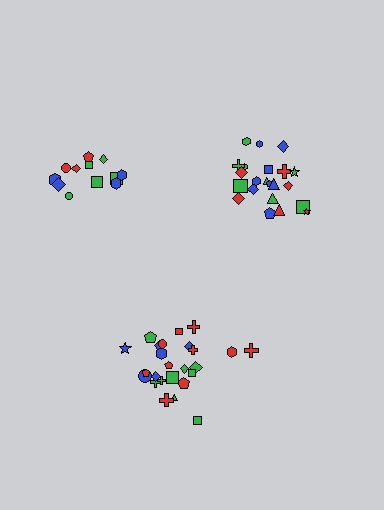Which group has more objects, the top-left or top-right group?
The top-right group.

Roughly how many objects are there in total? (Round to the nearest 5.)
Roughly 60 objects in total.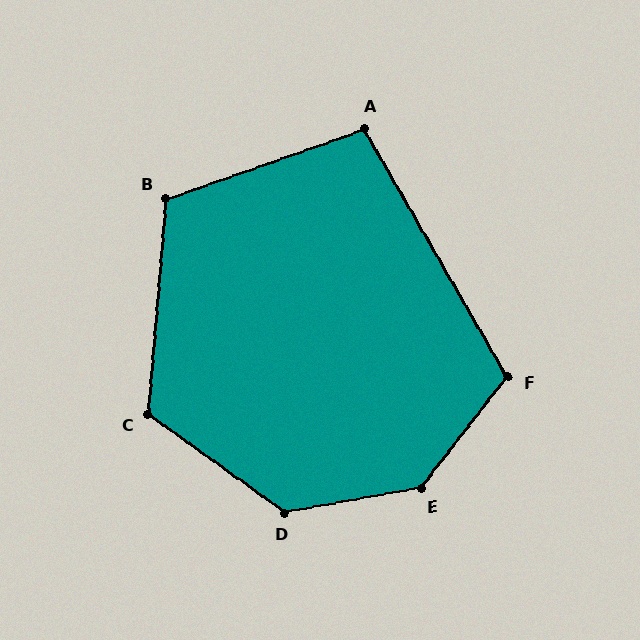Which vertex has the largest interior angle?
E, at approximately 138 degrees.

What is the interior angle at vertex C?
Approximately 121 degrees (obtuse).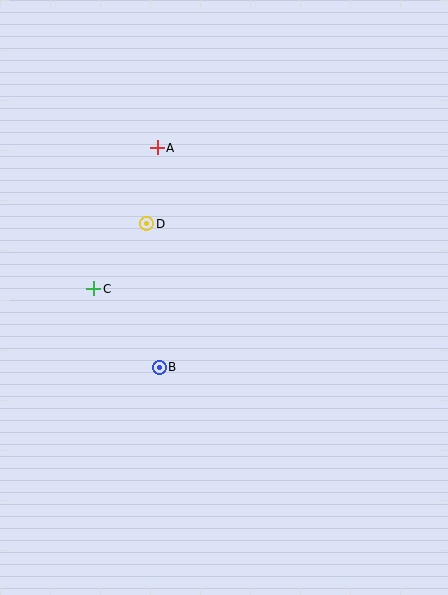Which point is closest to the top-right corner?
Point A is closest to the top-right corner.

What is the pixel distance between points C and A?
The distance between C and A is 154 pixels.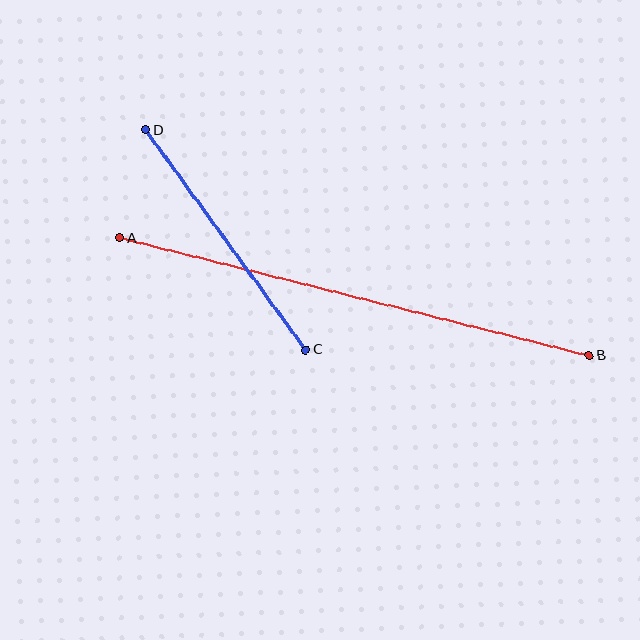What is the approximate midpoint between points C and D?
The midpoint is at approximately (226, 240) pixels.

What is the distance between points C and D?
The distance is approximately 272 pixels.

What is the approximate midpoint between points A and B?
The midpoint is at approximately (354, 297) pixels.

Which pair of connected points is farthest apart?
Points A and B are farthest apart.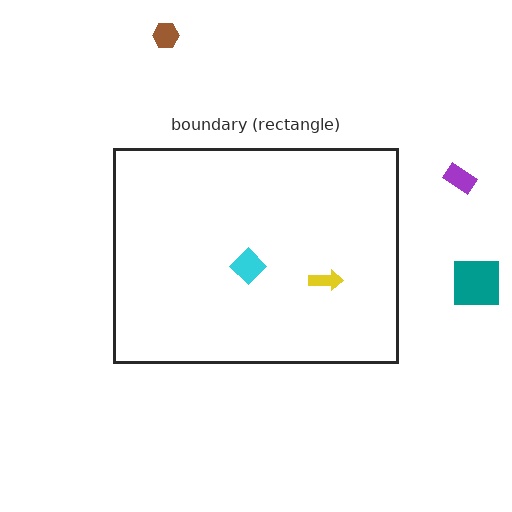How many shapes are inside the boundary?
2 inside, 3 outside.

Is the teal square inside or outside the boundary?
Outside.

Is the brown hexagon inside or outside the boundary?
Outside.